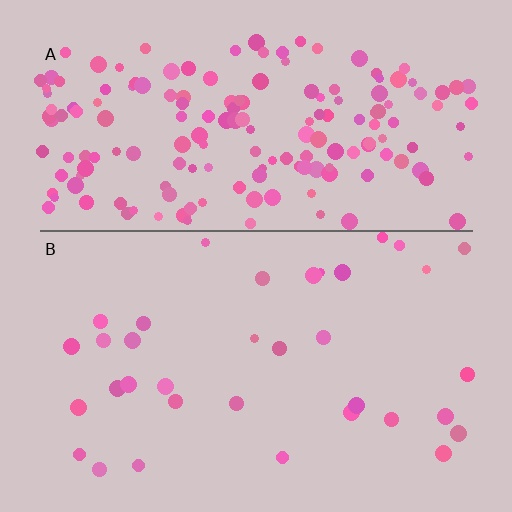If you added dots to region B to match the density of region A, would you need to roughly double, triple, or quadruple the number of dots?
Approximately quadruple.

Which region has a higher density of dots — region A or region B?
A (the top).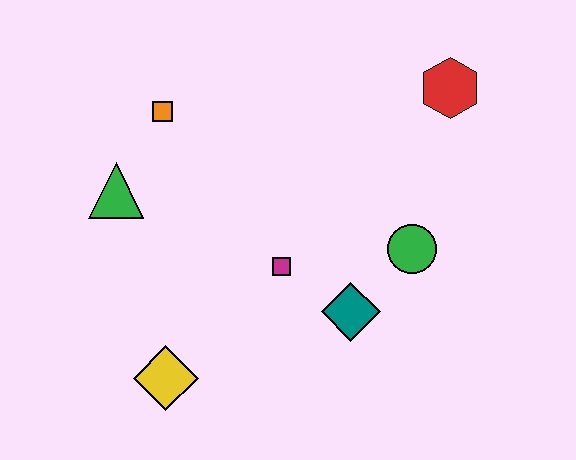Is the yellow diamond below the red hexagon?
Yes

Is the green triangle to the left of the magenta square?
Yes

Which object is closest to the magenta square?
The teal diamond is closest to the magenta square.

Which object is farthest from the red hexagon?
The yellow diamond is farthest from the red hexagon.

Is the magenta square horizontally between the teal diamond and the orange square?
Yes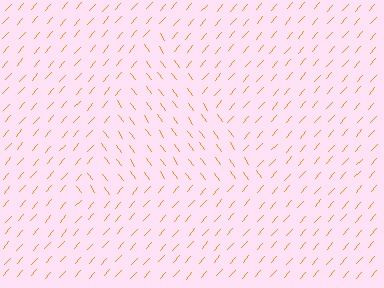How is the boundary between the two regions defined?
The boundary is defined purely by a change in line orientation (approximately 77 degrees difference). All lines are the same color and thickness.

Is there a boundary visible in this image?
Yes, there is a texture boundary formed by a change in line orientation.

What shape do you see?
I see a triangle.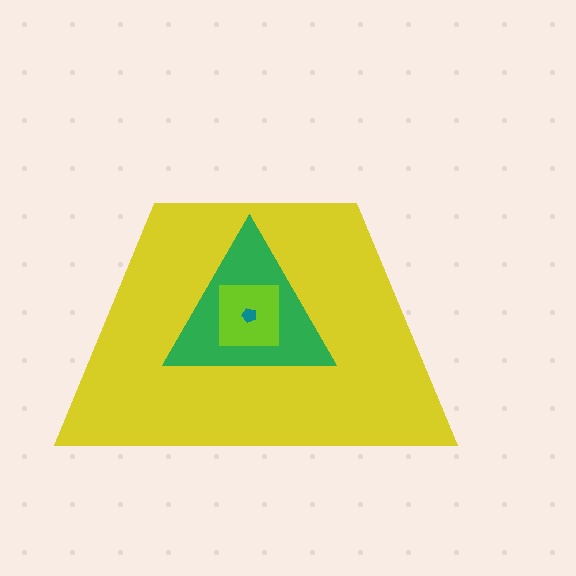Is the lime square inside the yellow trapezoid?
Yes.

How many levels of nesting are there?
4.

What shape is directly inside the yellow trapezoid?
The green triangle.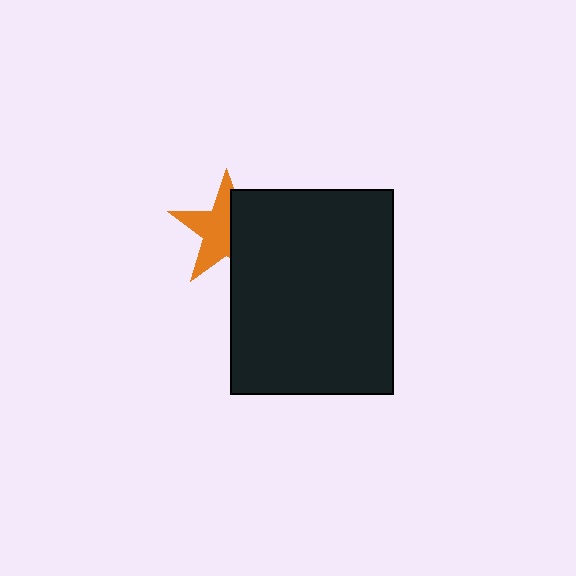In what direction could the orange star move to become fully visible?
The orange star could move left. That would shift it out from behind the black rectangle entirely.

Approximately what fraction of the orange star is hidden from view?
Roughly 44% of the orange star is hidden behind the black rectangle.